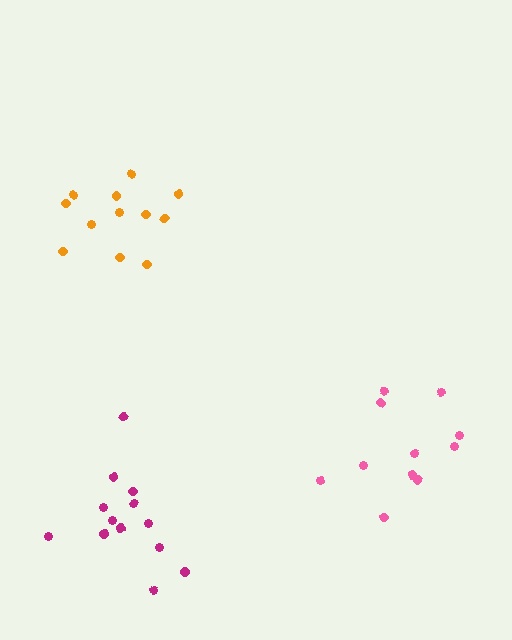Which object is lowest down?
The magenta cluster is bottommost.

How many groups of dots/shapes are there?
There are 3 groups.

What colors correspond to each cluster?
The clusters are colored: orange, pink, magenta.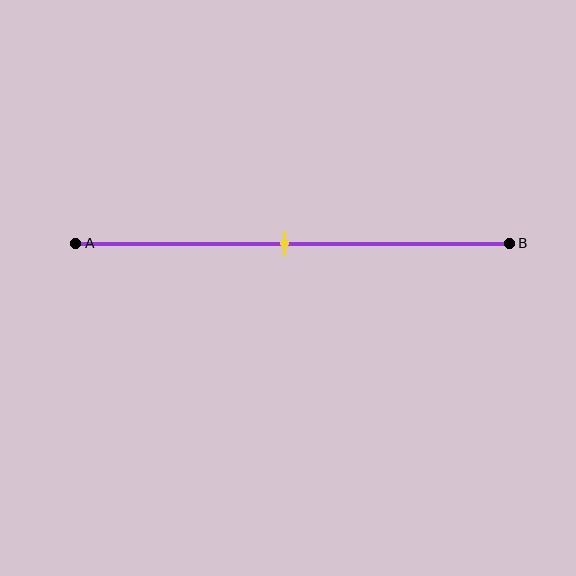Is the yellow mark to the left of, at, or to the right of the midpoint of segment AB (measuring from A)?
The yellow mark is approximately at the midpoint of segment AB.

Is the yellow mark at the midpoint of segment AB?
Yes, the mark is approximately at the midpoint.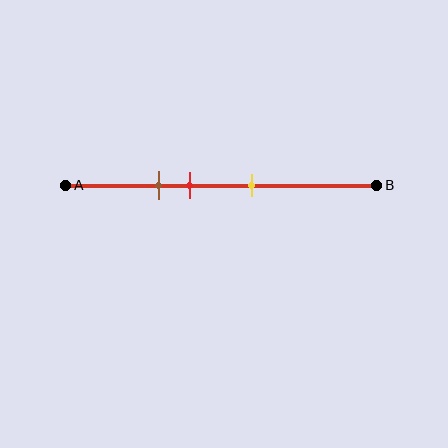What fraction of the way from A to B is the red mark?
The red mark is approximately 40% (0.4) of the way from A to B.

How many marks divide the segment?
There are 3 marks dividing the segment.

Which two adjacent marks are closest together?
The brown and red marks are the closest adjacent pair.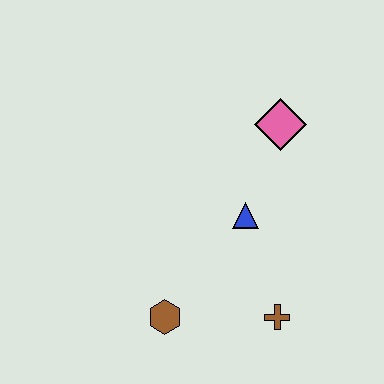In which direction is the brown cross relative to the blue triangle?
The brown cross is below the blue triangle.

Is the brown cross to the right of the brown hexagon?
Yes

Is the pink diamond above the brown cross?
Yes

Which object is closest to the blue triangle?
The pink diamond is closest to the blue triangle.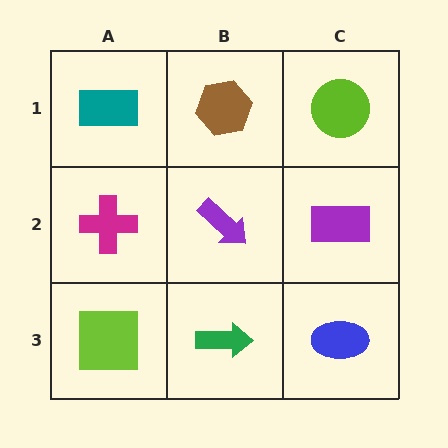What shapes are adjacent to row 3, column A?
A magenta cross (row 2, column A), a green arrow (row 3, column B).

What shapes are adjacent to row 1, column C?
A purple rectangle (row 2, column C), a brown hexagon (row 1, column B).